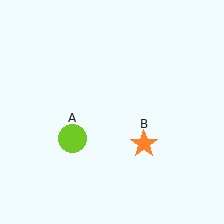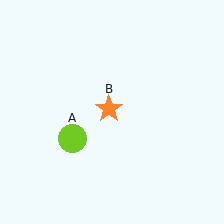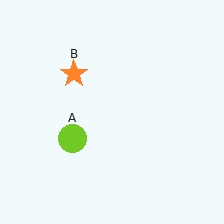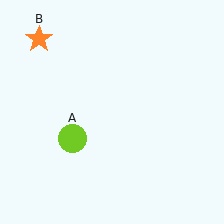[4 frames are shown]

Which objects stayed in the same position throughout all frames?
Lime circle (object A) remained stationary.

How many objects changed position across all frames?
1 object changed position: orange star (object B).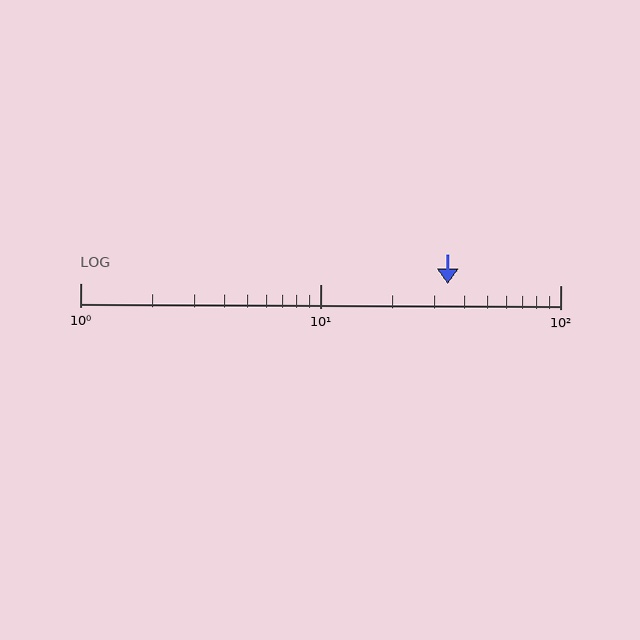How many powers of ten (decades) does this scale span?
The scale spans 2 decades, from 1 to 100.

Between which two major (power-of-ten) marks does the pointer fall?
The pointer is between 10 and 100.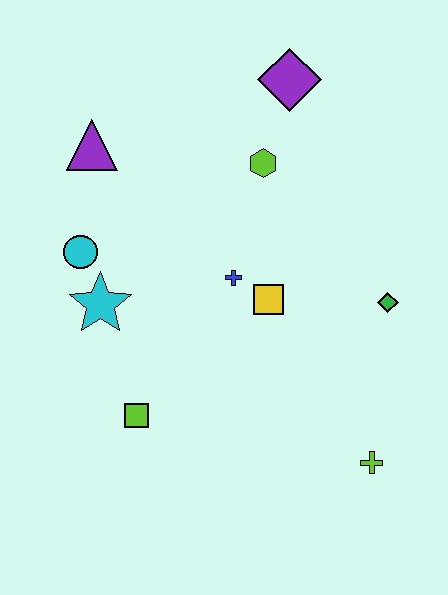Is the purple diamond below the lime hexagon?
No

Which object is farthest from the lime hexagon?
The lime cross is farthest from the lime hexagon.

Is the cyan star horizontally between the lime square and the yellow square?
No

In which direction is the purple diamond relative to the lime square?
The purple diamond is above the lime square.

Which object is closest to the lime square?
The cyan star is closest to the lime square.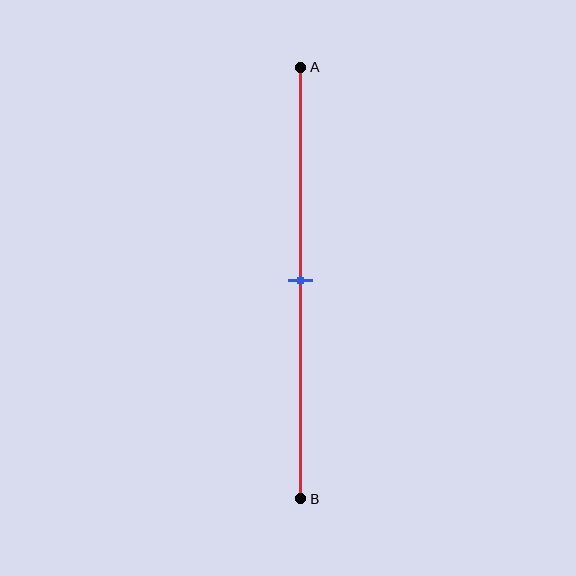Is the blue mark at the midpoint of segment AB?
Yes, the mark is approximately at the midpoint.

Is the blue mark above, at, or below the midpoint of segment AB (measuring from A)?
The blue mark is approximately at the midpoint of segment AB.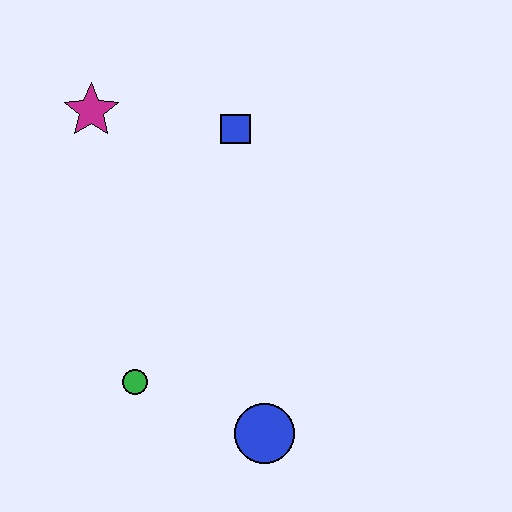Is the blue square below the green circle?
No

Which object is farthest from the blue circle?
The magenta star is farthest from the blue circle.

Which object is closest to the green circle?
The blue circle is closest to the green circle.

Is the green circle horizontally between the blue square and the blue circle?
No